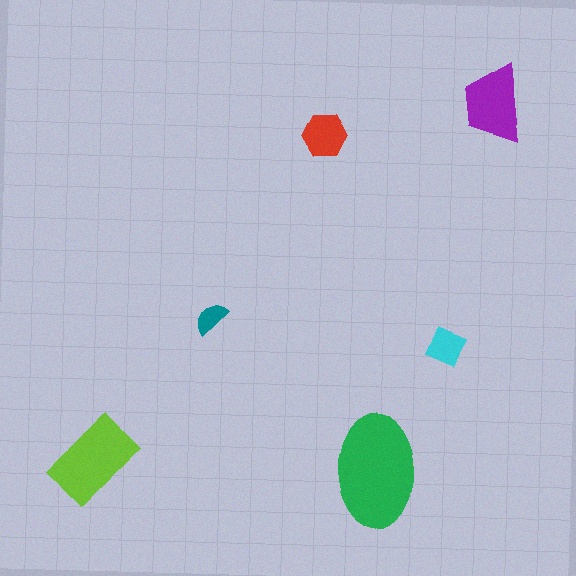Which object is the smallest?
The teal semicircle.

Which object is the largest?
The green ellipse.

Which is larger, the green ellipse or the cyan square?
The green ellipse.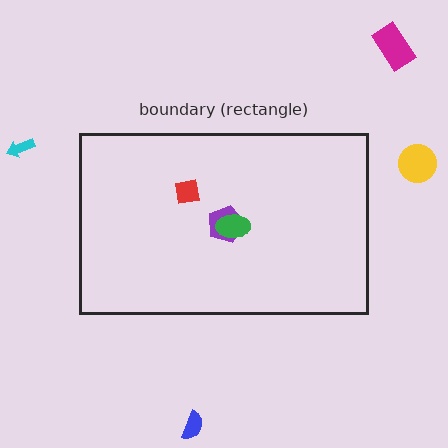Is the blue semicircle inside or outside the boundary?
Outside.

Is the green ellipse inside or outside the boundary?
Inside.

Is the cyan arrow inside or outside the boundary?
Outside.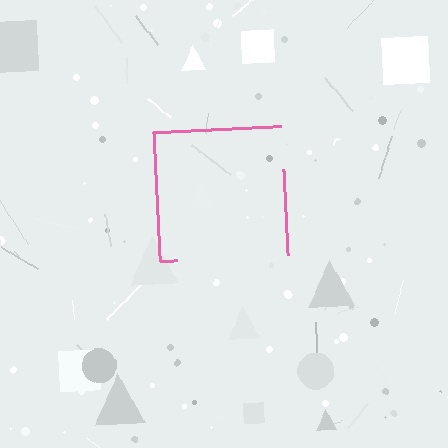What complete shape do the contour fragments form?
The contour fragments form a square.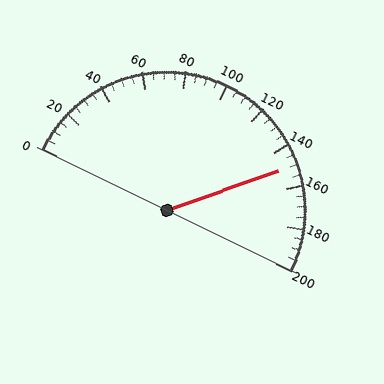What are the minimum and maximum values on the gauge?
The gauge ranges from 0 to 200.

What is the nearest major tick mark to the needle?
The nearest major tick mark is 160.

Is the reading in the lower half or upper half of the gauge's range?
The reading is in the upper half of the range (0 to 200).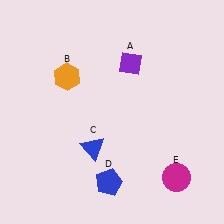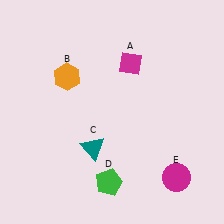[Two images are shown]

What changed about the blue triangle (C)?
In Image 1, C is blue. In Image 2, it changed to teal.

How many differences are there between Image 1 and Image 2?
There are 3 differences between the two images.